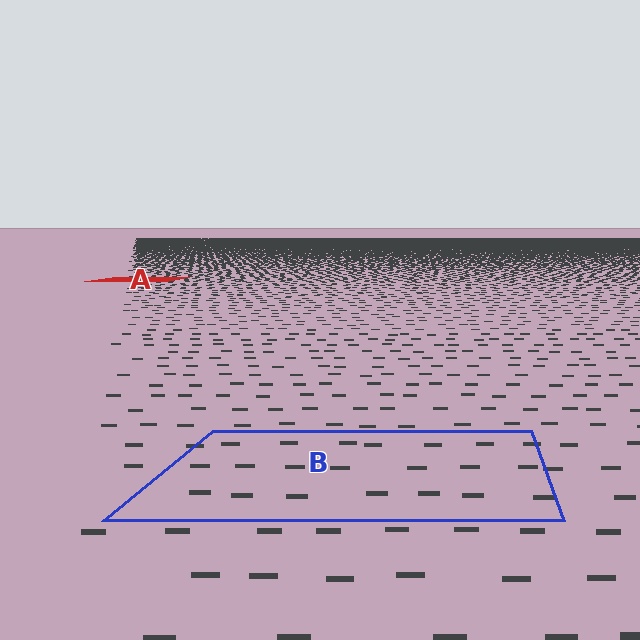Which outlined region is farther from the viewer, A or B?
Region A is farther from the viewer — the texture elements inside it appear smaller and more densely packed.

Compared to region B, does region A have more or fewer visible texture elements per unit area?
Region A has more texture elements per unit area — they are packed more densely because it is farther away.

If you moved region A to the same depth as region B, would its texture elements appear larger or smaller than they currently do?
They would appear larger. At a closer depth, the same texture elements are projected at a bigger on-screen size.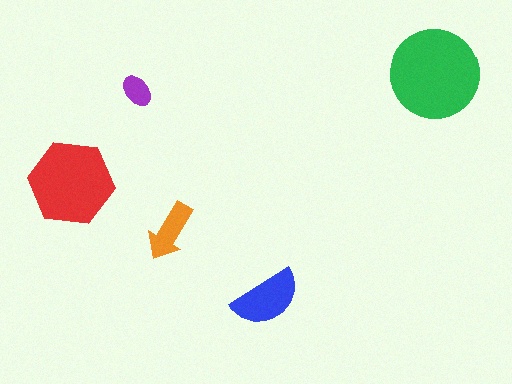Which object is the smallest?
The purple ellipse.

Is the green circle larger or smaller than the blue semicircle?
Larger.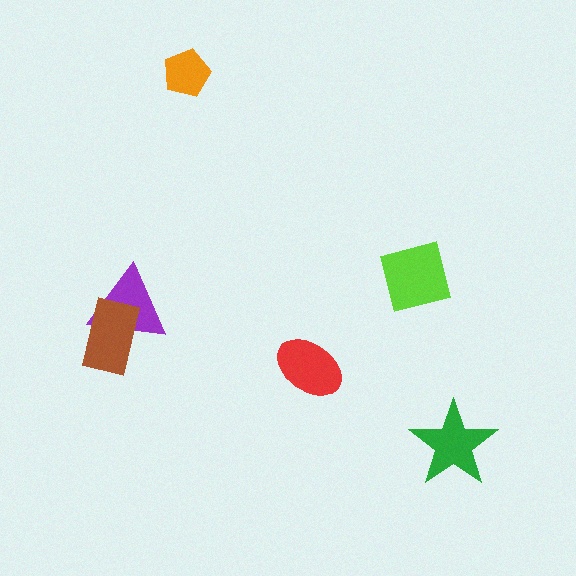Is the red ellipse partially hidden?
No, no other shape covers it.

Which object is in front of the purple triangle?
The brown rectangle is in front of the purple triangle.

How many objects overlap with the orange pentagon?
0 objects overlap with the orange pentagon.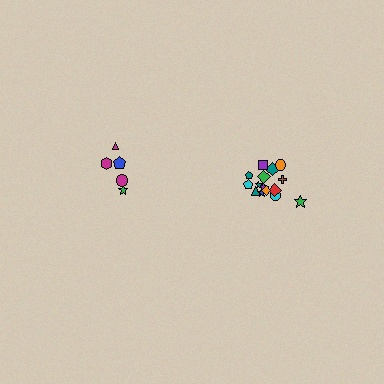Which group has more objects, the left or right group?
The right group.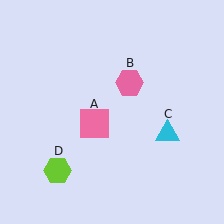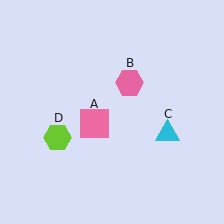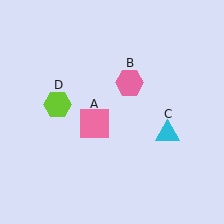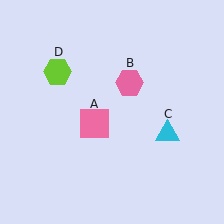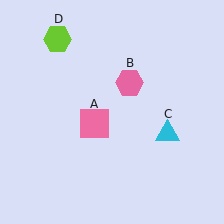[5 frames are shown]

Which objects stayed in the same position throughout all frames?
Pink square (object A) and pink hexagon (object B) and cyan triangle (object C) remained stationary.